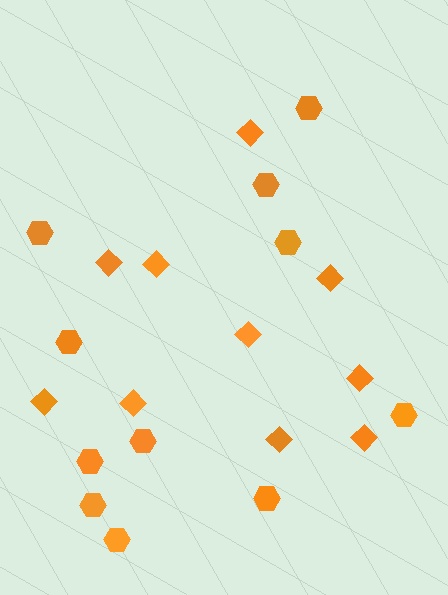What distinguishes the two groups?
There are 2 groups: one group of diamonds (10) and one group of hexagons (11).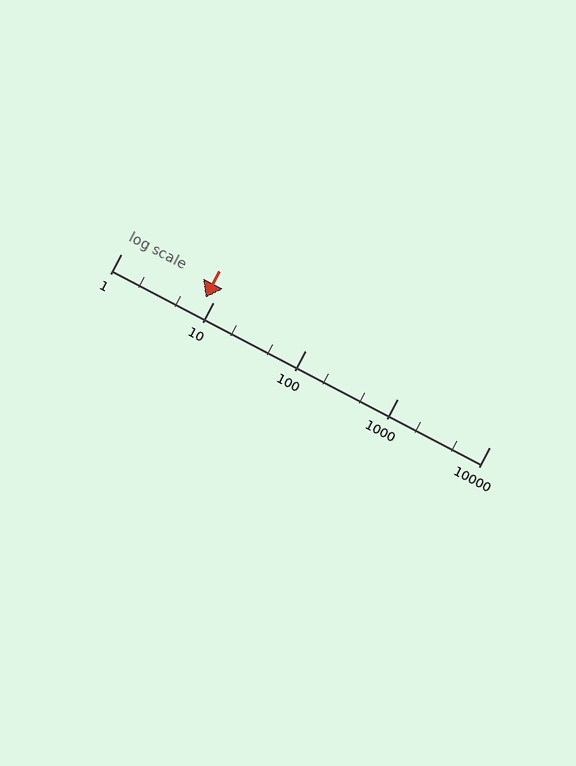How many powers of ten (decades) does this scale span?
The scale spans 4 decades, from 1 to 10000.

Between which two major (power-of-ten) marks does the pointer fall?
The pointer is between 1 and 10.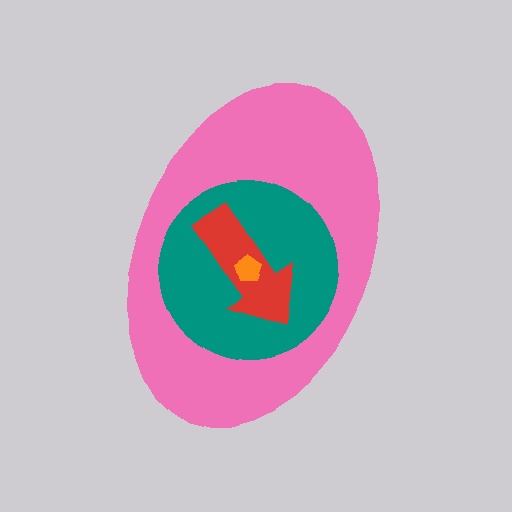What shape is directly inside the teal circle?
The red arrow.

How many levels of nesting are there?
4.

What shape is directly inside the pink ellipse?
The teal circle.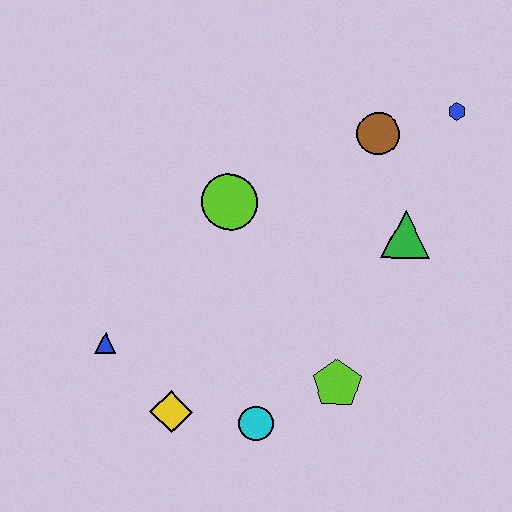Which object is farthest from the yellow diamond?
The blue hexagon is farthest from the yellow diamond.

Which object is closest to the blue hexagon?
The brown circle is closest to the blue hexagon.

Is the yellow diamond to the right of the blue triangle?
Yes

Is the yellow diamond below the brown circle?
Yes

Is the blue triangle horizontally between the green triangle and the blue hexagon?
No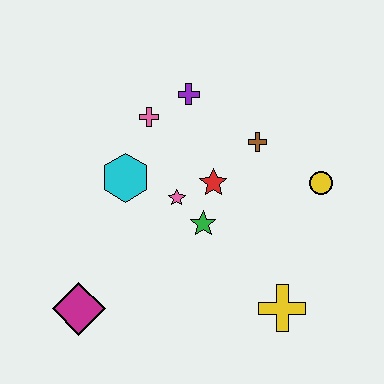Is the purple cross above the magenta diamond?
Yes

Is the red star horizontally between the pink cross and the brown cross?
Yes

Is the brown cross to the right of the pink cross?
Yes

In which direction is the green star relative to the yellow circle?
The green star is to the left of the yellow circle.